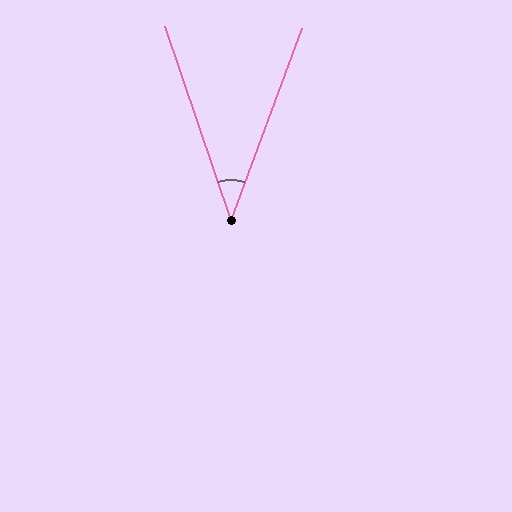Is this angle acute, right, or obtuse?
It is acute.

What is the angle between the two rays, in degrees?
Approximately 39 degrees.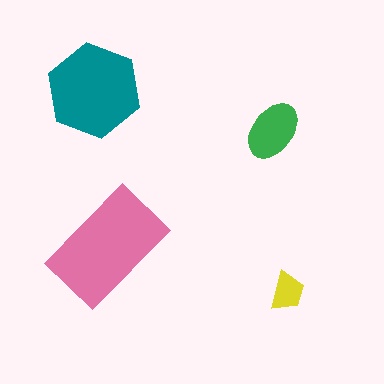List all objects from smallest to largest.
The yellow trapezoid, the green ellipse, the teal hexagon, the pink rectangle.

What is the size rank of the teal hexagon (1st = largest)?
2nd.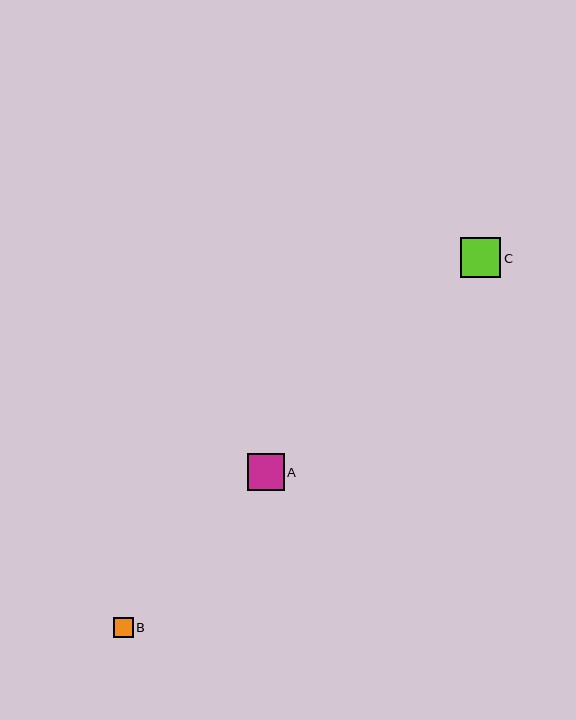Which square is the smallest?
Square B is the smallest with a size of approximately 20 pixels.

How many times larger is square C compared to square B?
Square C is approximately 2.0 times the size of square B.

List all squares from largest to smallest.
From largest to smallest: C, A, B.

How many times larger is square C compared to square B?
Square C is approximately 2.0 times the size of square B.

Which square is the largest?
Square C is the largest with a size of approximately 40 pixels.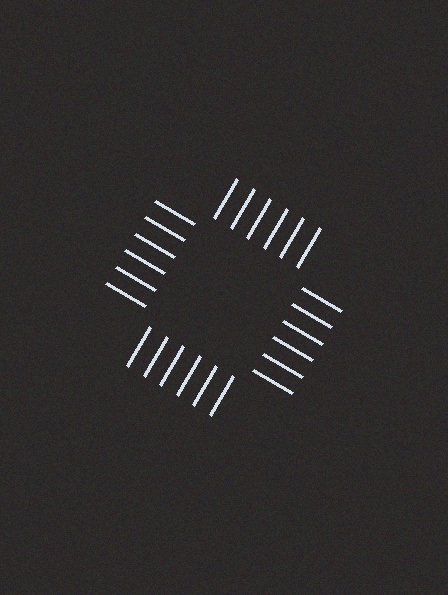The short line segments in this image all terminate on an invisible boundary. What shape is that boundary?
An illusory square — the line segments terminate on its edges but no continuous stroke is drawn.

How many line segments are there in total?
24 — 6 along each of the 4 edges.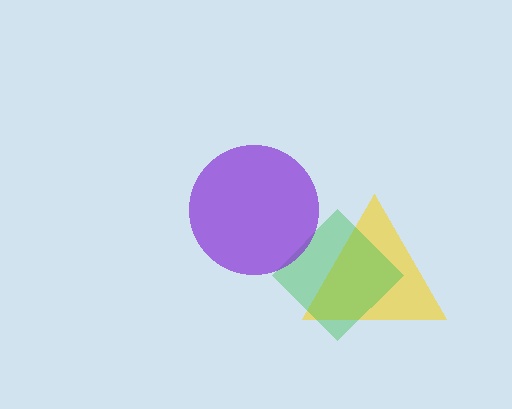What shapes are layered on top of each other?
The layered shapes are: a yellow triangle, a green diamond, a purple circle.